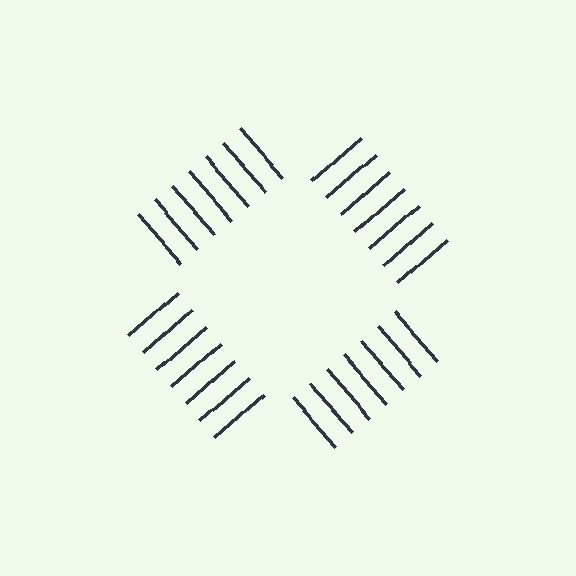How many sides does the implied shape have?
4 sides — the line-ends trace a square.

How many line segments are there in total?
28 — 7 along each of the 4 edges.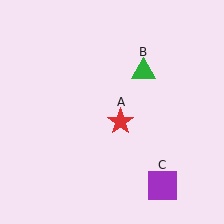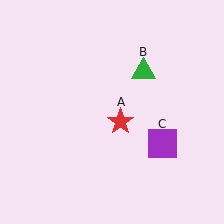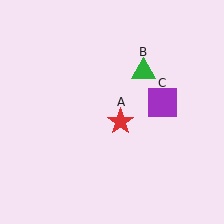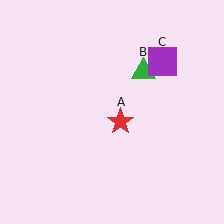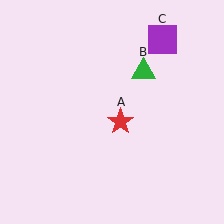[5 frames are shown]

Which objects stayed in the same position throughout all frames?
Red star (object A) and green triangle (object B) remained stationary.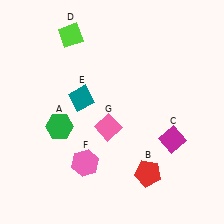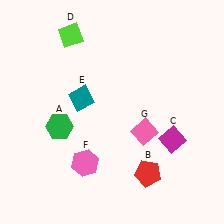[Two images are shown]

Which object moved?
The pink diamond (G) moved right.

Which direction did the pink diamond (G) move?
The pink diamond (G) moved right.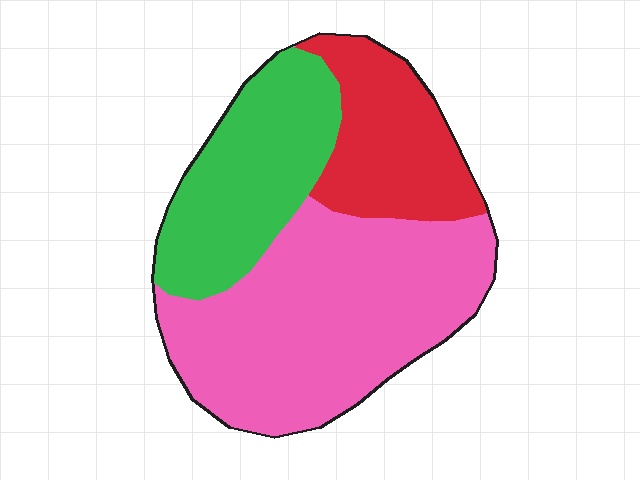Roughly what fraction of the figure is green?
Green takes up about one quarter (1/4) of the figure.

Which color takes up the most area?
Pink, at roughly 50%.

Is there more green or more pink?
Pink.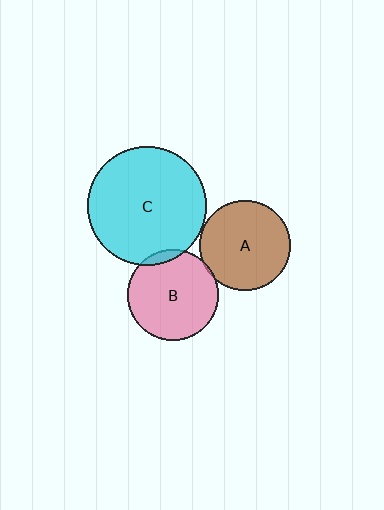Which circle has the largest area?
Circle C (cyan).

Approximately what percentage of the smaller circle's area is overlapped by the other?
Approximately 5%.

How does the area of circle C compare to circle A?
Approximately 1.7 times.